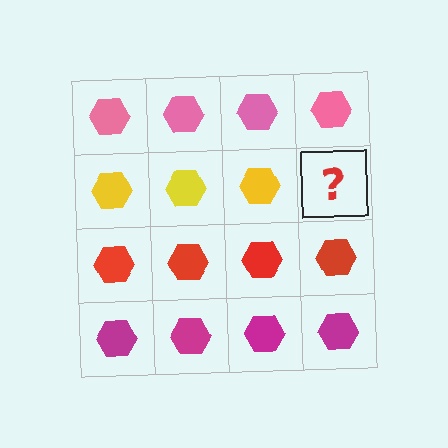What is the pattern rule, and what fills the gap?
The rule is that each row has a consistent color. The gap should be filled with a yellow hexagon.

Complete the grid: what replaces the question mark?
The question mark should be replaced with a yellow hexagon.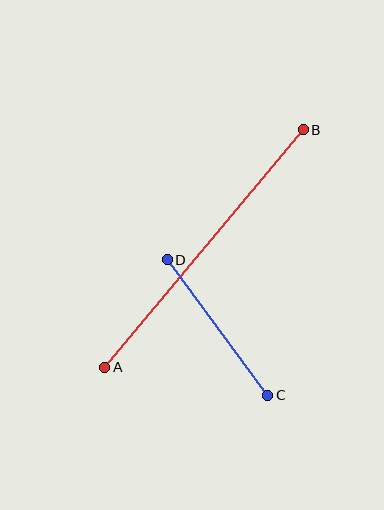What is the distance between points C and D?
The distance is approximately 169 pixels.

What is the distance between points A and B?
The distance is approximately 310 pixels.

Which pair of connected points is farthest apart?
Points A and B are farthest apart.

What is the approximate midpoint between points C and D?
The midpoint is at approximately (218, 328) pixels.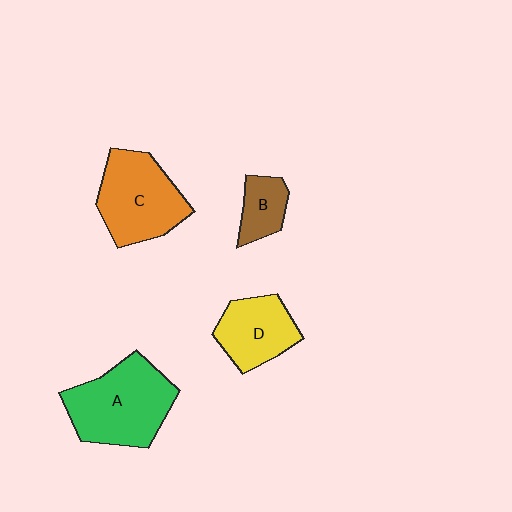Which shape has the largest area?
Shape A (green).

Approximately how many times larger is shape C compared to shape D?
Approximately 1.4 times.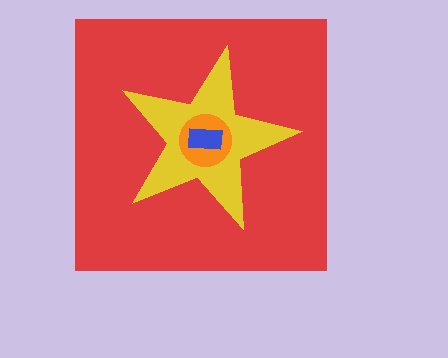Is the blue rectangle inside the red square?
Yes.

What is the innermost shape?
The blue rectangle.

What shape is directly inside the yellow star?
The orange circle.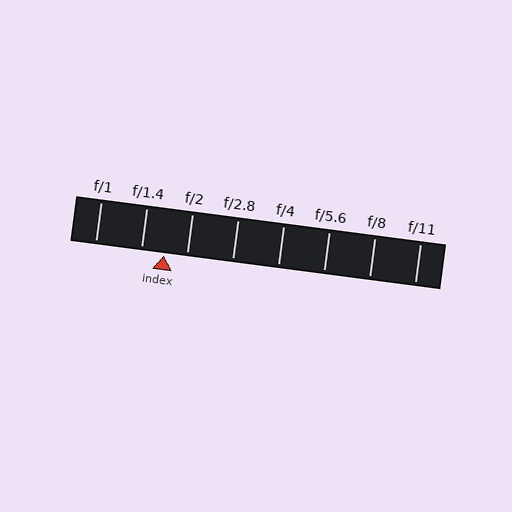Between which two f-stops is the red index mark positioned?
The index mark is between f/1.4 and f/2.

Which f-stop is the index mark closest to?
The index mark is closest to f/2.